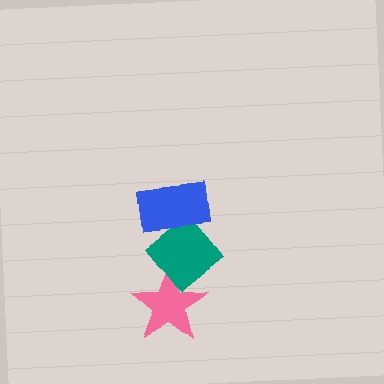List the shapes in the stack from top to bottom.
From top to bottom: the blue rectangle, the teal diamond, the pink star.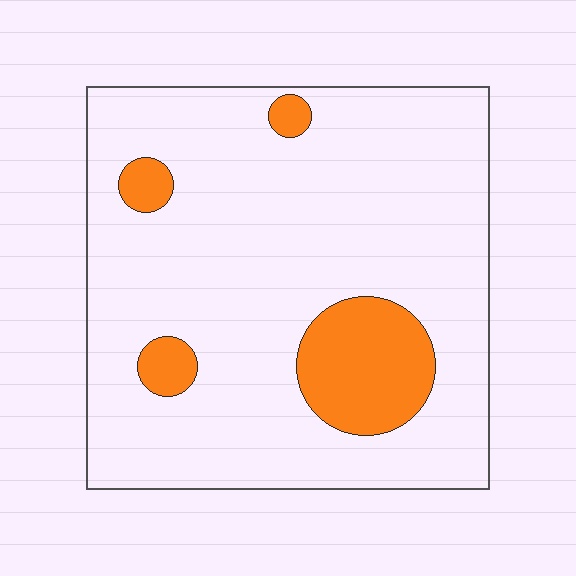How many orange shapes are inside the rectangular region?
4.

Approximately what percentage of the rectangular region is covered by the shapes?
Approximately 15%.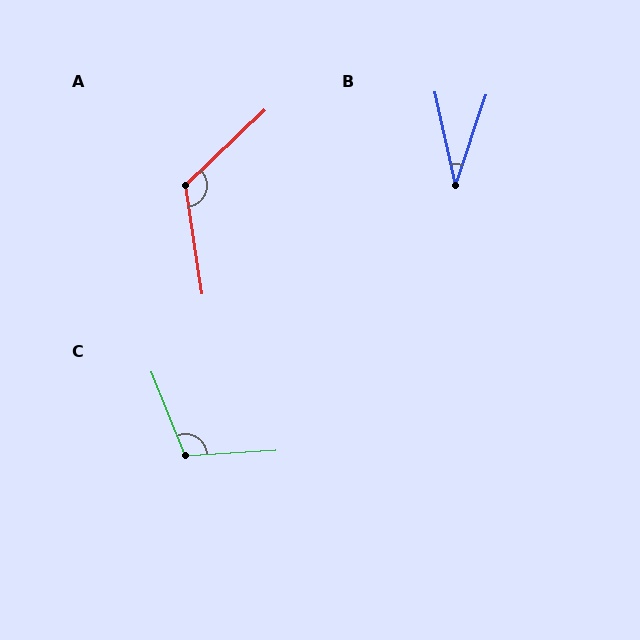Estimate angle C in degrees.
Approximately 108 degrees.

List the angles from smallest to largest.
B (31°), C (108°), A (125°).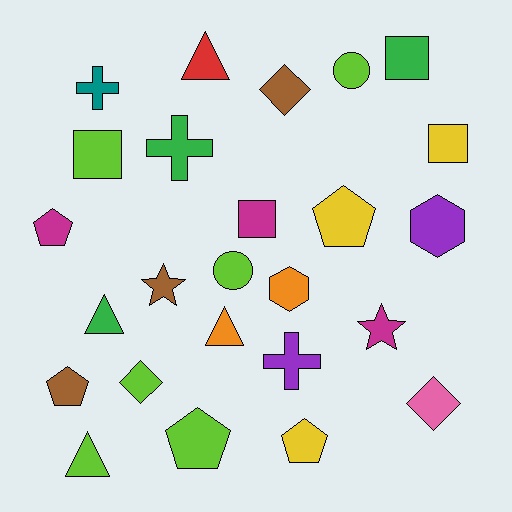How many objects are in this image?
There are 25 objects.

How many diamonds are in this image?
There are 3 diamonds.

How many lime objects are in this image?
There are 6 lime objects.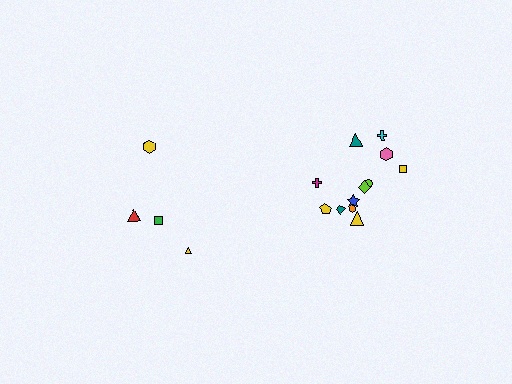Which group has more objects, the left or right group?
The right group.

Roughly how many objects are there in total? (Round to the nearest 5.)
Roughly 15 objects in total.